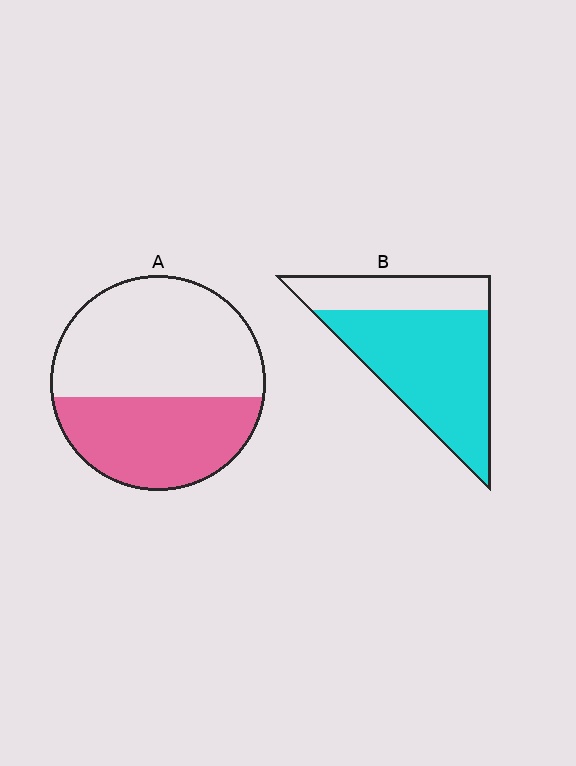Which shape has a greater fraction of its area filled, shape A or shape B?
Shape B.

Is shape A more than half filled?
No.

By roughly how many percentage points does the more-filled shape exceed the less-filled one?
By roughly 30 percentage points (B over A).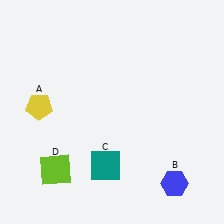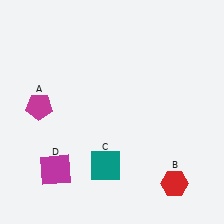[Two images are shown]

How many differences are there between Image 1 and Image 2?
There are 3 differences between the two images.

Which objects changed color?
A changed from yellow to magenta. B changed from blue to red. D changed from lime to magenta.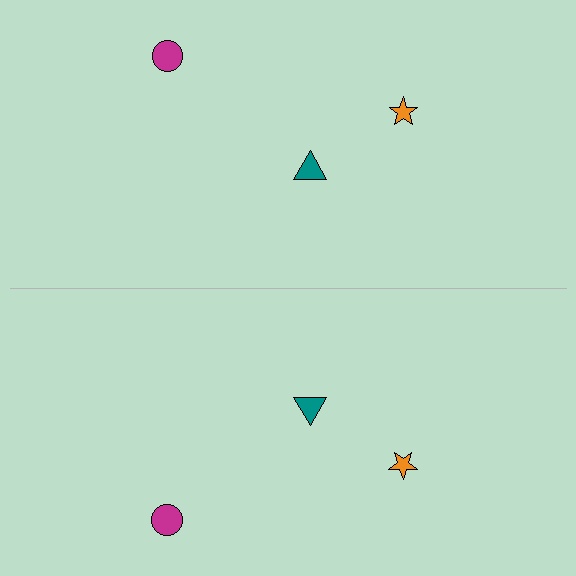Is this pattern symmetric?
Yes, this pattern has bilateral (reflection) symmetry.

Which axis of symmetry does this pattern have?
The pattern has a horizontal axis of symmetry running through the center of the image.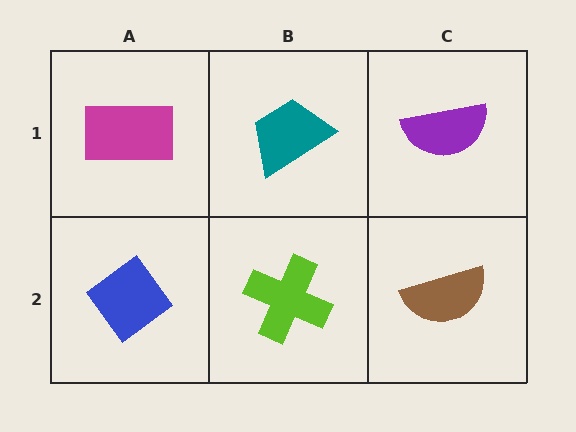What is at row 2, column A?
A blue diamond.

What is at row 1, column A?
A magenta rectangle.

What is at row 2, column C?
A brown semicircle.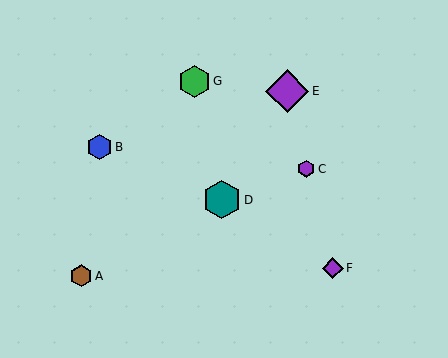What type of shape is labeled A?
Shape A is a brown hexagon.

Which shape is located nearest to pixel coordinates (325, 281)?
The purple diamond (labeled F) at (333, 268) is nearest to that location.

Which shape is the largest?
The purple diamond (labeled E) is the largest.